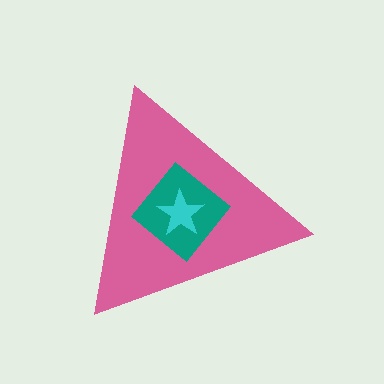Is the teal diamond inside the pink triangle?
Yes.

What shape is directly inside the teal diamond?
The cyan star.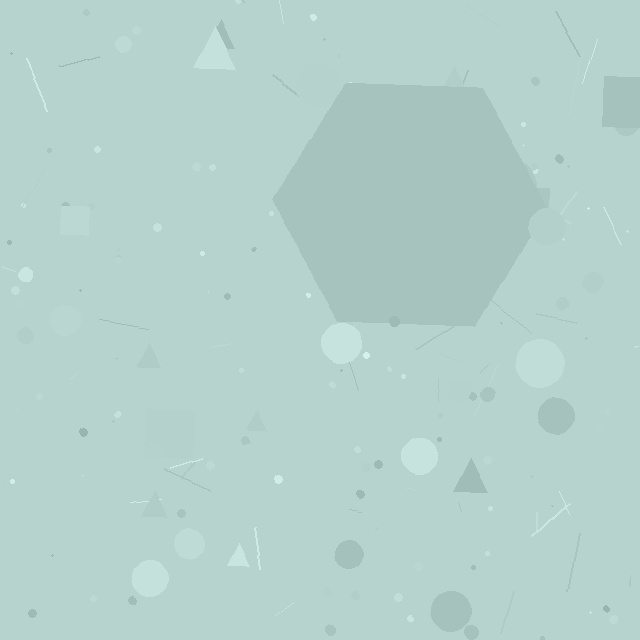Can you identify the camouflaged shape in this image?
The camouflaged shape is a hexagon.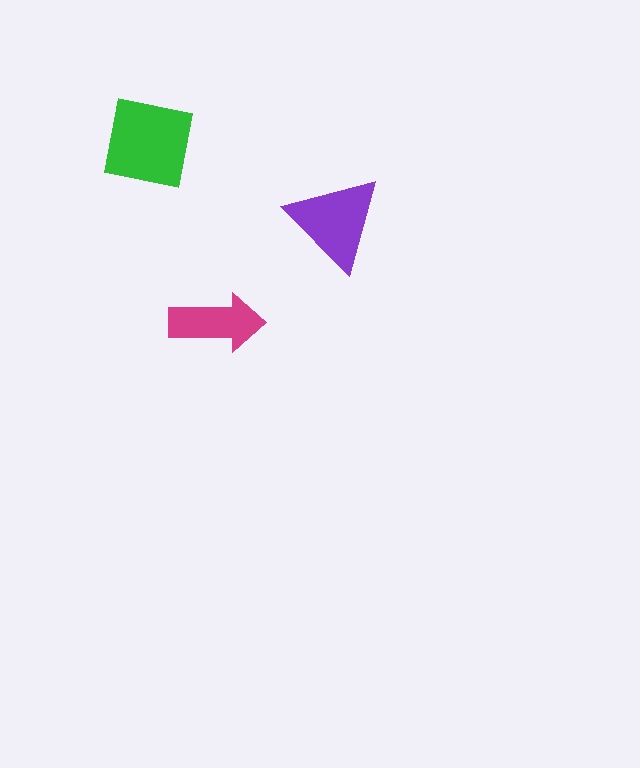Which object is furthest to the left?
The green square is leftmost.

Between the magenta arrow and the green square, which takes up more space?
The green square.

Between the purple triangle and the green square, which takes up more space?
The green square.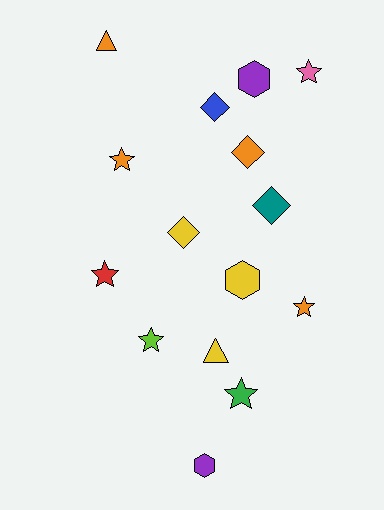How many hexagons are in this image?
There are 3 hexagons.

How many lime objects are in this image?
There is 1 lime object.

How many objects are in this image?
There are 15 objects.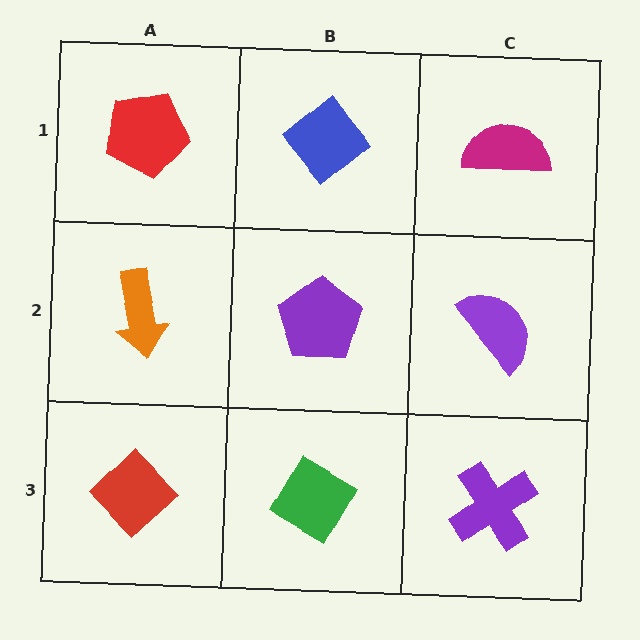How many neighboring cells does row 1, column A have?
2.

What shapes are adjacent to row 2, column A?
A red pentagon (row 1, column A), a red diamond (row 3, column A), a purple pentagon (row 2, column B).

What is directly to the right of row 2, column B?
A purple semicircle.